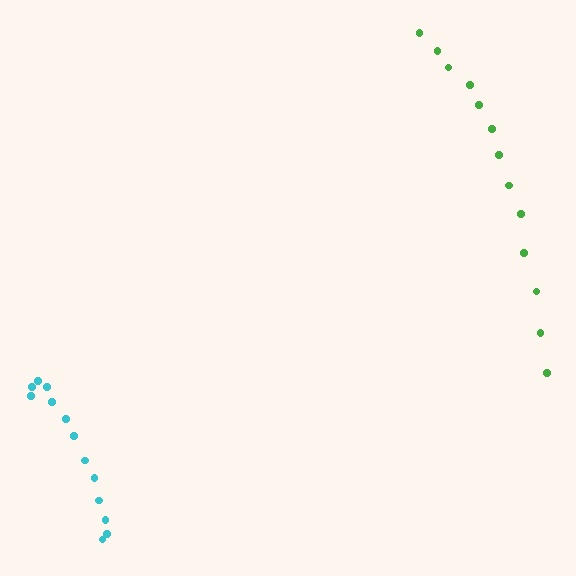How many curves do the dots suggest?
There are 2 distinct paths.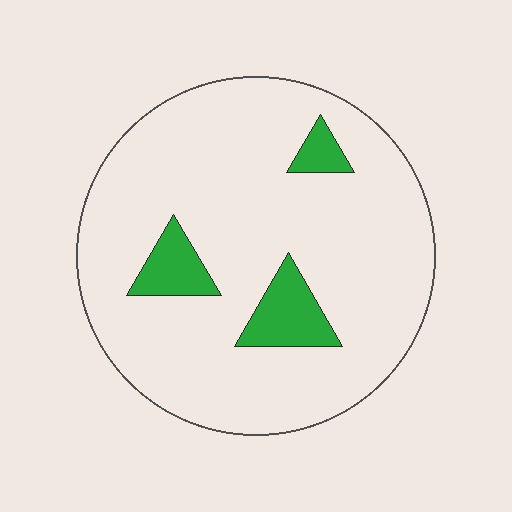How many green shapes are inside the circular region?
3.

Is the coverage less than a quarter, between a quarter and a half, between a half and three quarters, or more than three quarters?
Less than a quarter.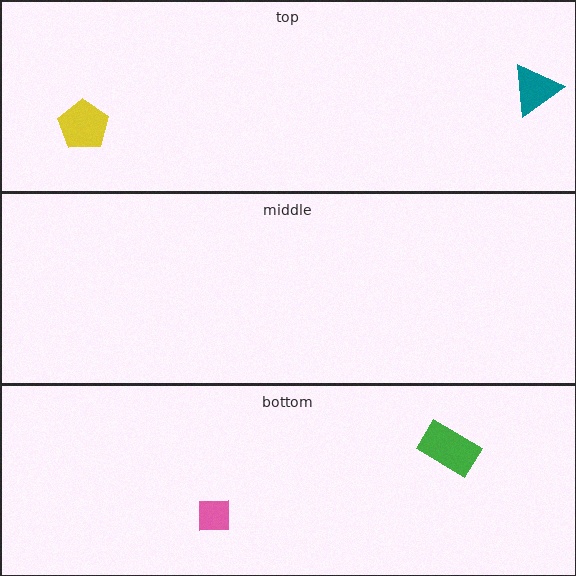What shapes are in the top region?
The teal triangle, the yellow pentagon.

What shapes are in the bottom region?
The pink square, the green rectangle.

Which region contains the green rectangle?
The bottom region.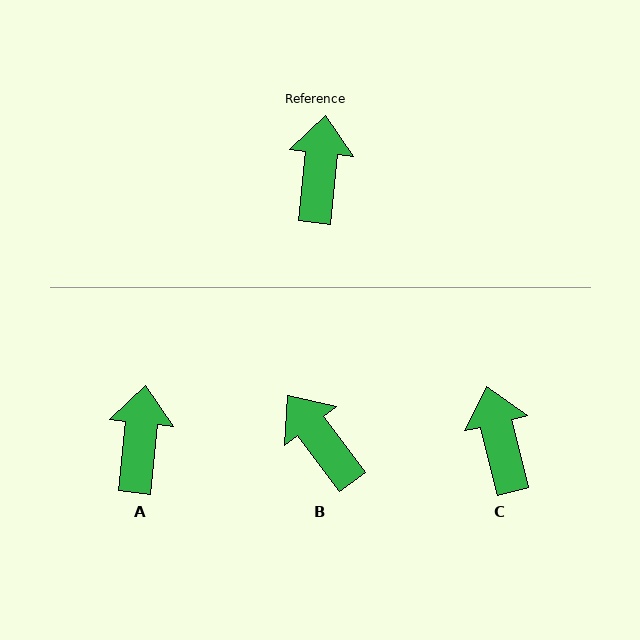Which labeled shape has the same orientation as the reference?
A.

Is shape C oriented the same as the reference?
No, it is off by about 20 degrees.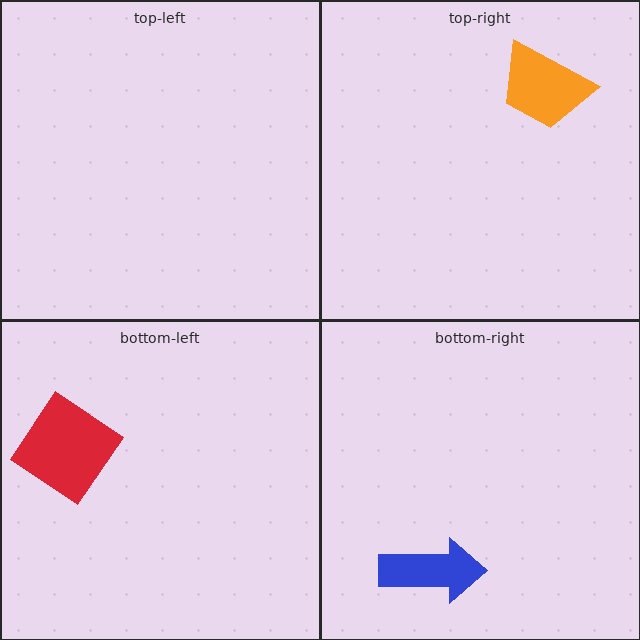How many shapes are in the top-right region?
1.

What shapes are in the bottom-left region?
The red diamond.